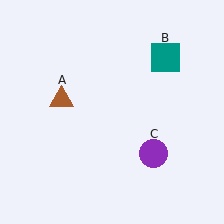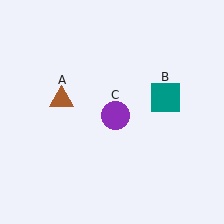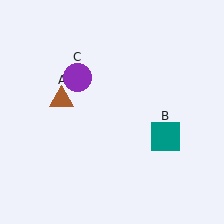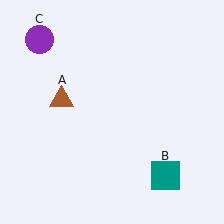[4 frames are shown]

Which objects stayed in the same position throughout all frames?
Brown triangle (object A) remained stationary.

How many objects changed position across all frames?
2 objects changed position: teal square (object B), purple circle (object C).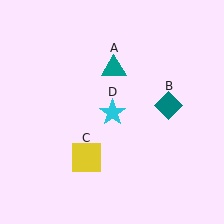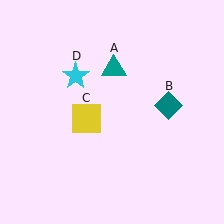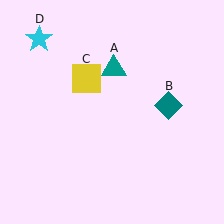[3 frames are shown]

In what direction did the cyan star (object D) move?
The cyan star (object D) moved up and to the left.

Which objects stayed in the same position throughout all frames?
Teal triangle (object A) and teal diamond (object B) remained stationary.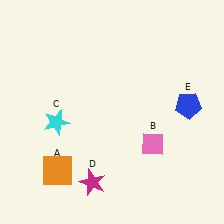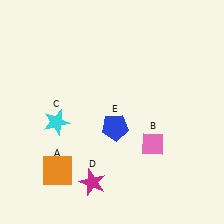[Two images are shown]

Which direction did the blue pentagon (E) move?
The blue pentagon (E) moved left.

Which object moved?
The blue pentagon (E) moved left.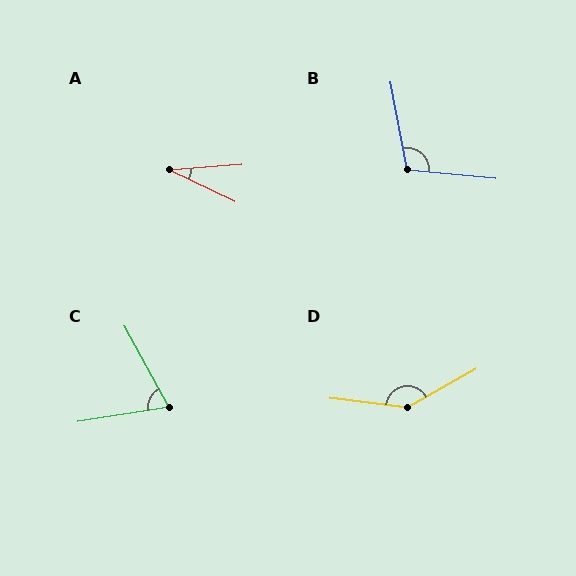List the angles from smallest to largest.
A (30°), C (70°), B (106°), D (144°).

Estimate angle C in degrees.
Approximately 70 degrees.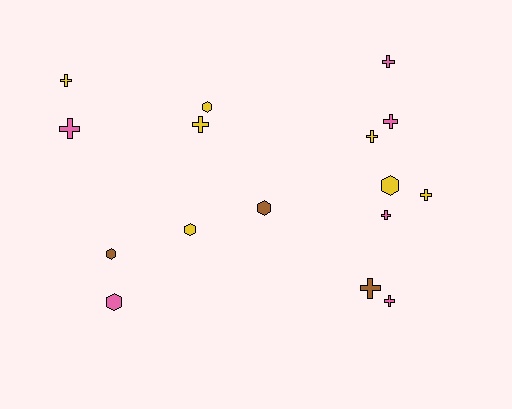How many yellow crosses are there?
There are 4 yellow crosses.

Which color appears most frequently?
Yellow, with 7 objects.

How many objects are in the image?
There are 16 objects.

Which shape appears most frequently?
Cross, with 10 objects.